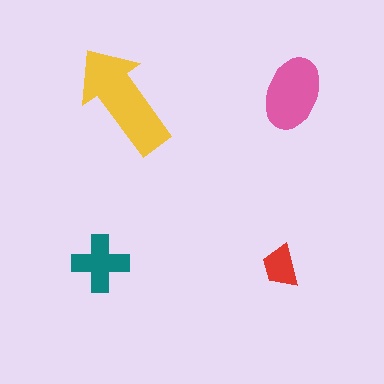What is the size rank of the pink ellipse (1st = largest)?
2nd.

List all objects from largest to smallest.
The yellow arrow, the pink ellipse, the teal cross, the red trapezoid.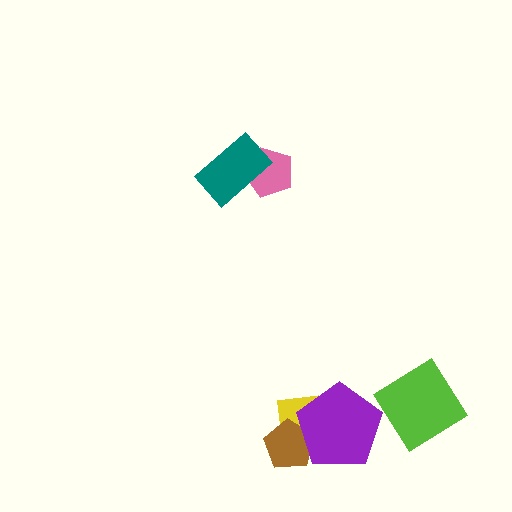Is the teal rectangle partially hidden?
No, no other shape covers it.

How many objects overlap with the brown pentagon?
2 objects overlap with the brown pentagon.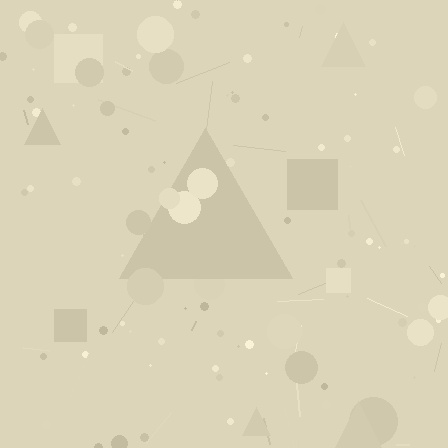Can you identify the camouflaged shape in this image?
The camouflaged shape is a triangle.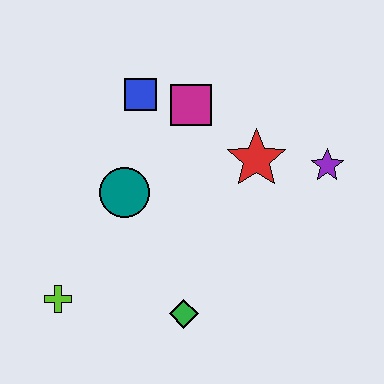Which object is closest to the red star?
The purple star is closest to the red star.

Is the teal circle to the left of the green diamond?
Yes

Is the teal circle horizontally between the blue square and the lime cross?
Yes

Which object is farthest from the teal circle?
The purple star is farthest from the teal circle.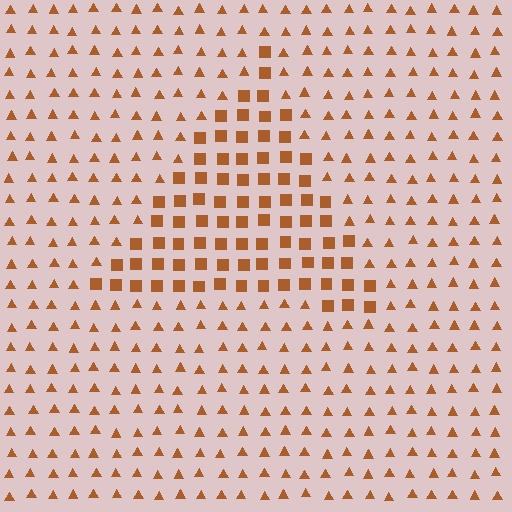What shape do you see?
I see a triangle.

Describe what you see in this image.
The image is filled with small brown elements arranged in a uniform grid. A triangle-shaped region contains squares, while the surrounding area contains triangles. The boundary is defined purely by the change in element shape.